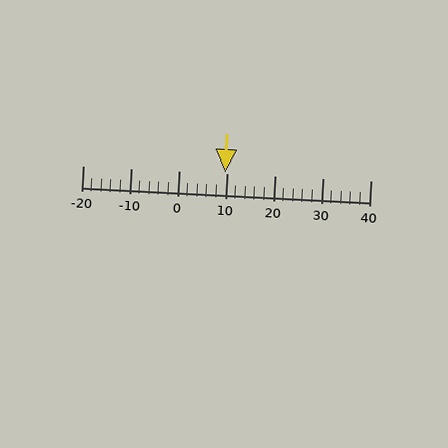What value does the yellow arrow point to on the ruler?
The yellow arrow points to approximately 10.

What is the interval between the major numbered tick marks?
The major tick marks are spaced 10 units apart.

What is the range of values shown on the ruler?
The ruler shows values from -20 to 40.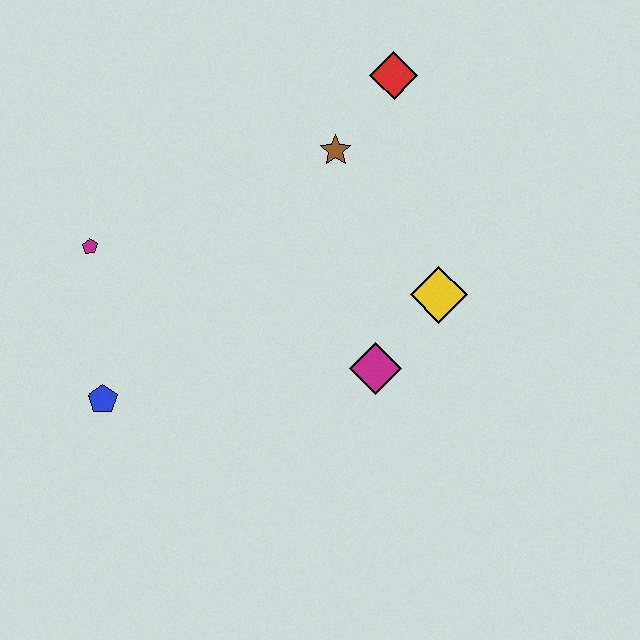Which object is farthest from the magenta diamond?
The magenta pentagon is farthest from the magenta diamond.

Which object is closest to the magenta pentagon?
The blue pentagon is closest to the magenta pentagon.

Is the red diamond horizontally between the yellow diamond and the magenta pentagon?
Yes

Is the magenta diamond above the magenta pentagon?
No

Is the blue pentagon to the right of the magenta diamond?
No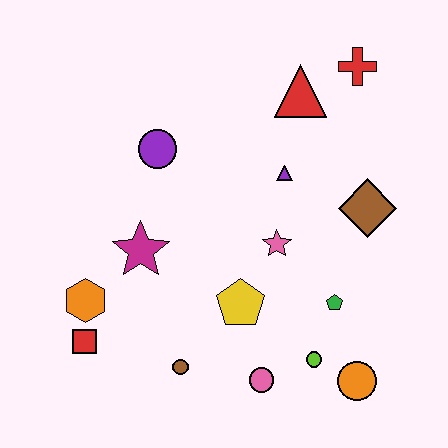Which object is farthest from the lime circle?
The red cross is farthest from the lime circle.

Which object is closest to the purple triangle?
The pink star is closest to the purple triangle.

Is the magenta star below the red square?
No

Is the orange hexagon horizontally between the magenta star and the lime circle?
No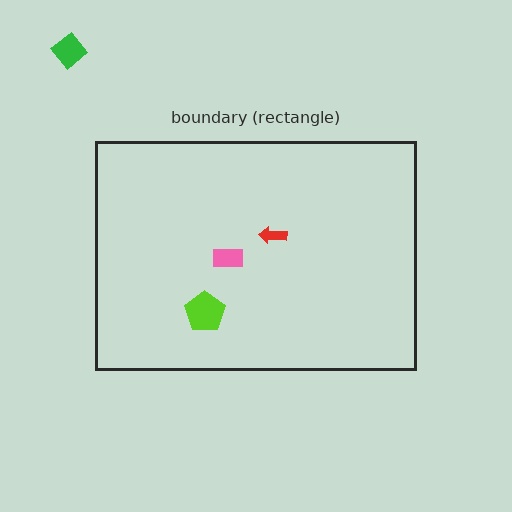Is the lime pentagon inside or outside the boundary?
Inside.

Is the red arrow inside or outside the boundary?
Inside.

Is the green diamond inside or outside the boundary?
Outside.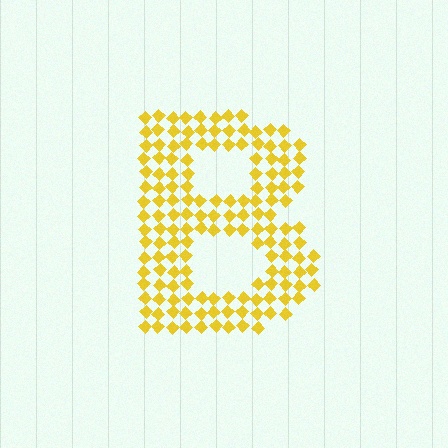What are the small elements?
The small elements are diamonds.